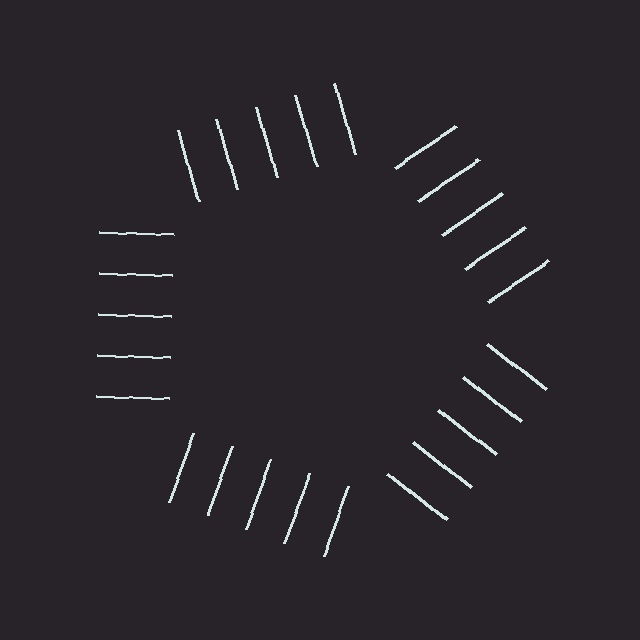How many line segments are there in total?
25 — 5 along each of the 5 edges.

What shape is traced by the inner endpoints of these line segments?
An illusory pentagon — the line segments terminate on its edges but no continuous stroke is drawn.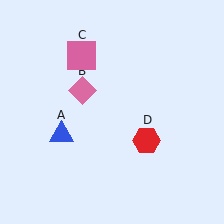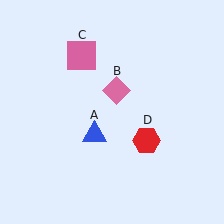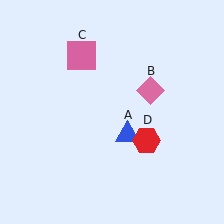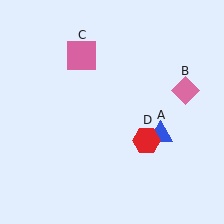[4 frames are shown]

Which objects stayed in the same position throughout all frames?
Pink square (object C) and red hexagon (object D) remained stationary.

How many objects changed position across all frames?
2 objects changed position: blue triangle (object A), pink diamond (object B).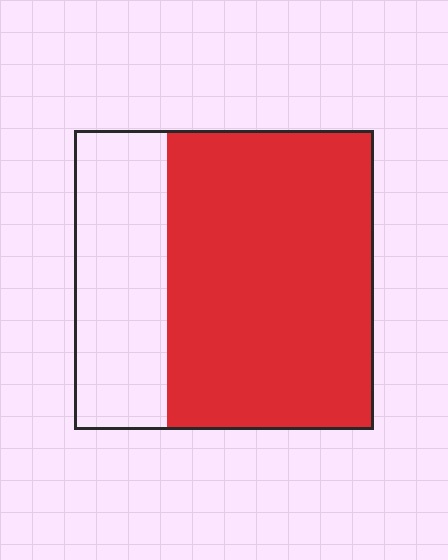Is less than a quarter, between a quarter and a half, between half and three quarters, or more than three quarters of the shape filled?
Between half and three quarters.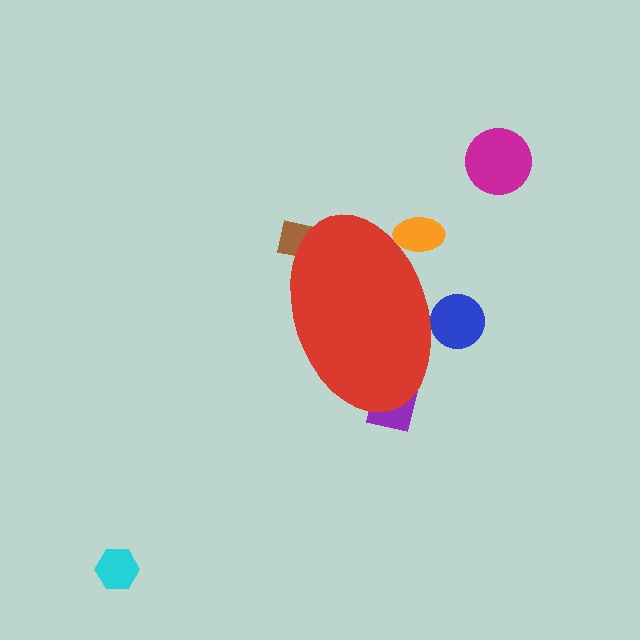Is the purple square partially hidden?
Yes, the purple square is partially hidden behind the red ellipse.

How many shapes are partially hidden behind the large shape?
4 shapes are partially hidden.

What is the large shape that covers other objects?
A red ellipse.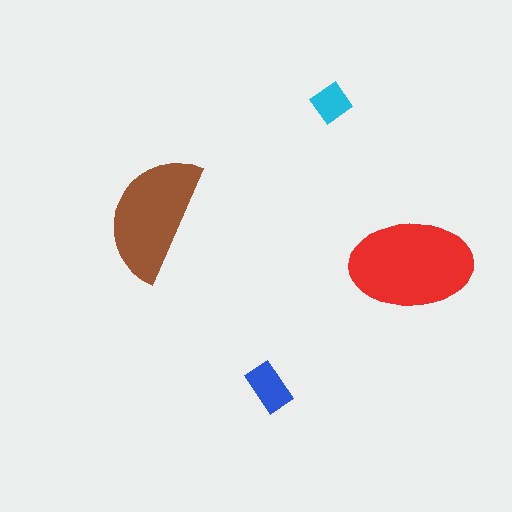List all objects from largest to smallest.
The red ellipse, the brown semicircle, the blue rectangle, the cyan diamond.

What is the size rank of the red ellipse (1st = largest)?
1st.